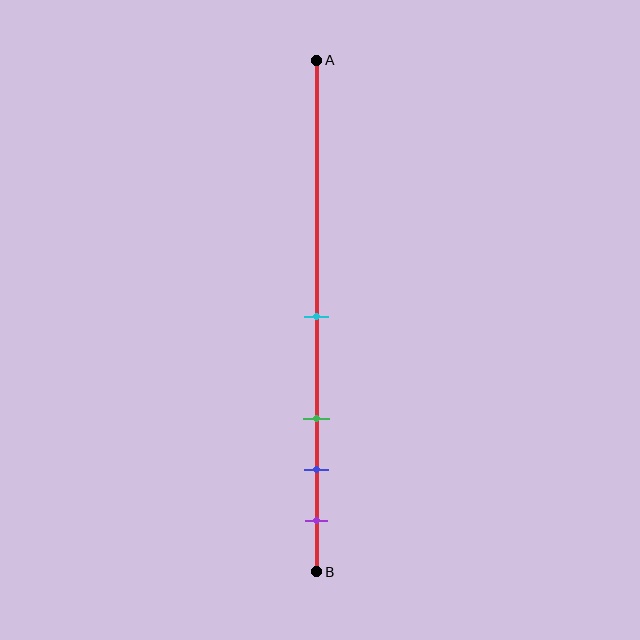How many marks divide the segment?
There are 4 marks dividing the segment.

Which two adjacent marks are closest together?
The blue and purple marks are the closest adjacent pair.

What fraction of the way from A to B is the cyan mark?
The cyan mark is approximately 50% (0.5) of the way from A to B.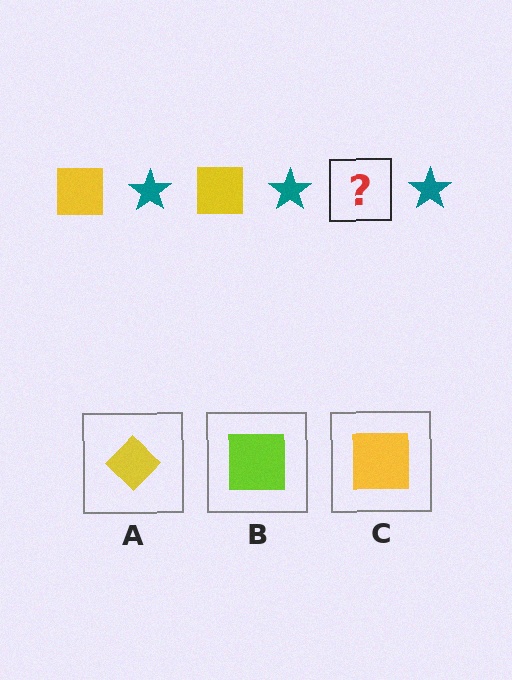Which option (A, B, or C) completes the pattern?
C.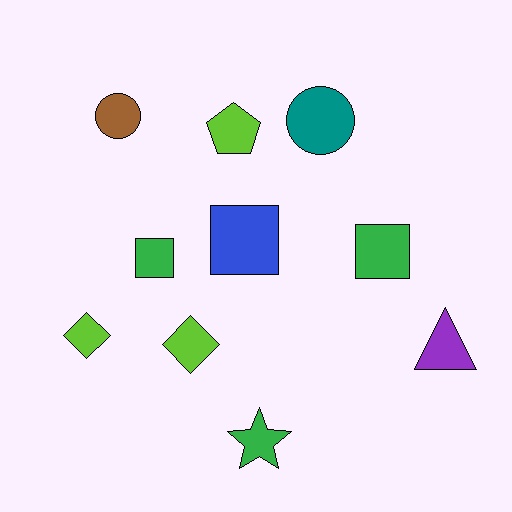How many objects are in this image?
There are 10 objects.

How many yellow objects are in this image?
There are no yellow objects.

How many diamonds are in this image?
There are 2 diamonds.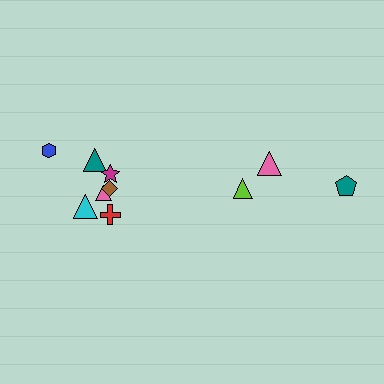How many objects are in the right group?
There are 3 objects.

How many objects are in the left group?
There are 7 objects.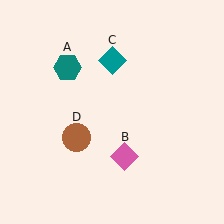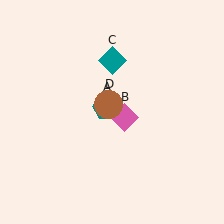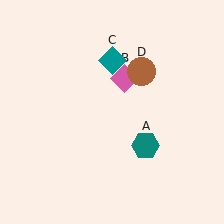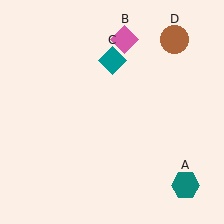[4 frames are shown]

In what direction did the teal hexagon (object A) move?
The teal hexagon (object A) moved down and to the right.